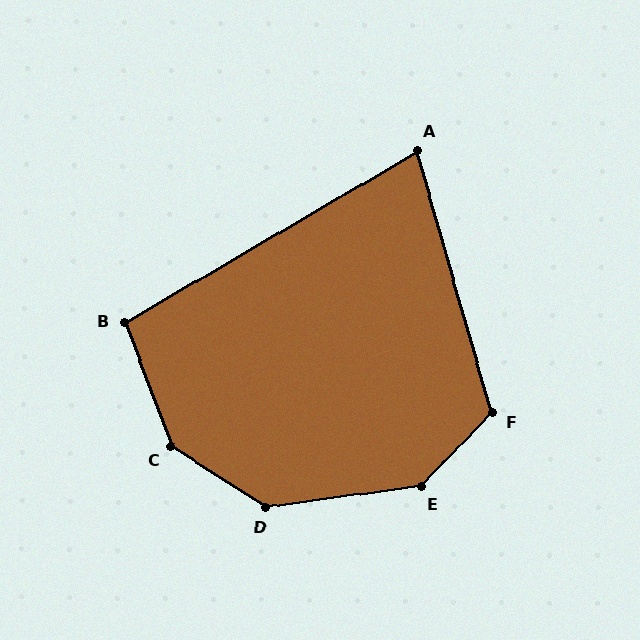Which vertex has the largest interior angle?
C, at approximately 143 degrees.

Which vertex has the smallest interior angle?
A, at approximately 76 degrees.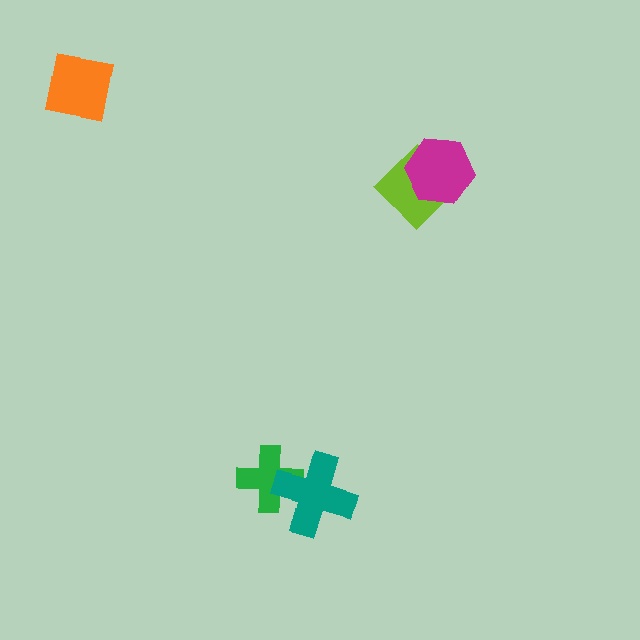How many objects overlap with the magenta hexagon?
1 object overlaps with the magenta hexagon.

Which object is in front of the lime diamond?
The magenta hexagon is in front of the lime diamond.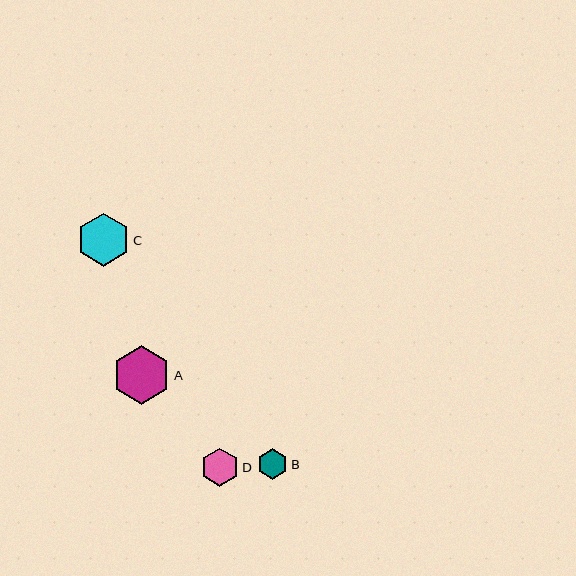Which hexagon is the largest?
Hexagon A is the largest with a size of approximately 59 pixels.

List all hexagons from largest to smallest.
From largest to smallest: A, C, D, B.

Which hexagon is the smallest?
Hexagon B is the smallest with a size of approximately 30 pixels.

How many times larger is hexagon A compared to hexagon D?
Hexagon A is approximately 1.5 times the size of hexagon D.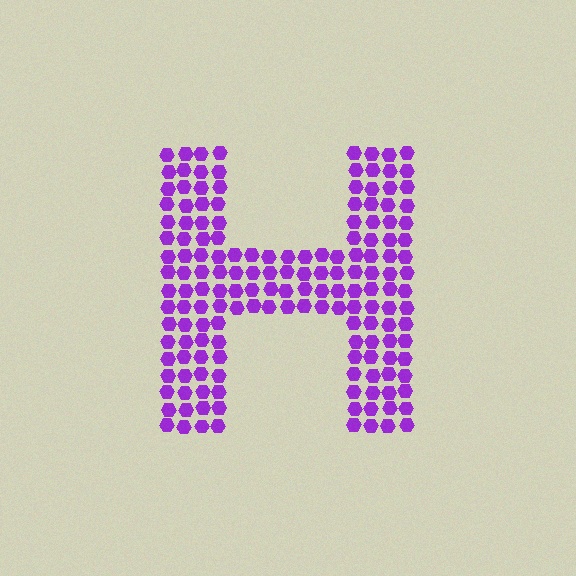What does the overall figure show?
The overall figure shows the letter H.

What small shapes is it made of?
It is made of small hexagons.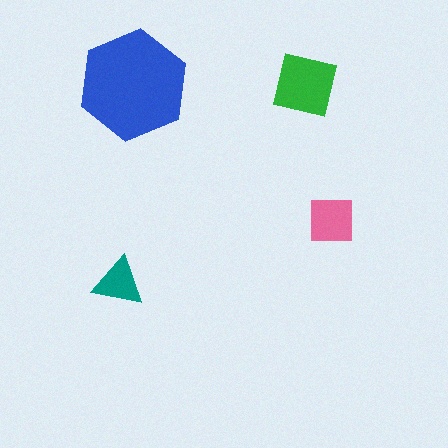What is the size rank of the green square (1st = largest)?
2nd.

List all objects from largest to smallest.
The blue hexagon, the green square, the pink square, the teal triangle.